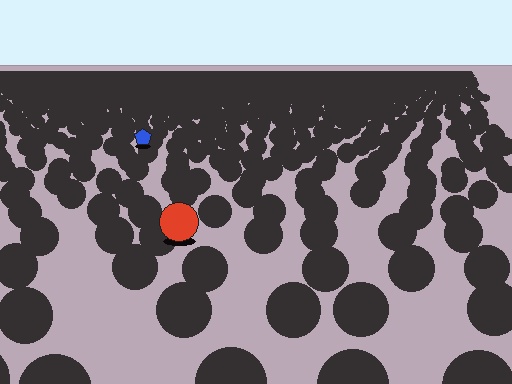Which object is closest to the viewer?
The red circle is closest. The texture marks near it are larger and more spread out.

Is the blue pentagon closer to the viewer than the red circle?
No. The red circle is closer — you can tell from the texture gradient: the ground texture is coarser near it.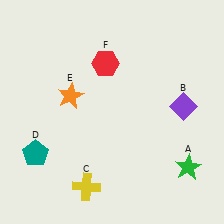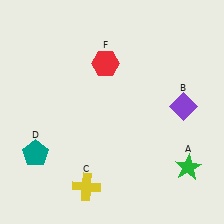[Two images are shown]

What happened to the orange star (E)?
The orange star (E) was removed in Image 2. It was in the top-left area of Image 1.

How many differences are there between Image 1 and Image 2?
There is 1 difference between the two images.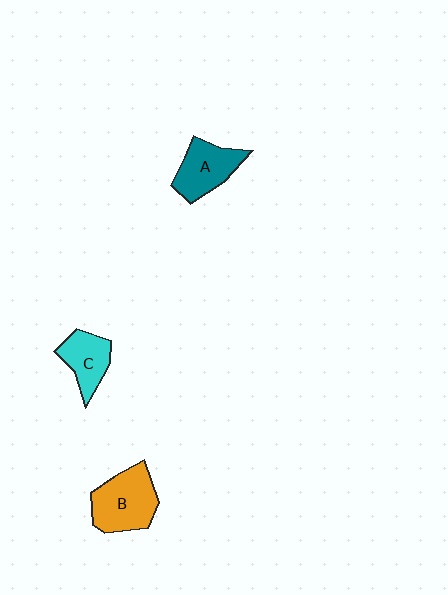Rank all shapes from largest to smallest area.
From largest to smallest: B (orange), A (teal), C (cyan).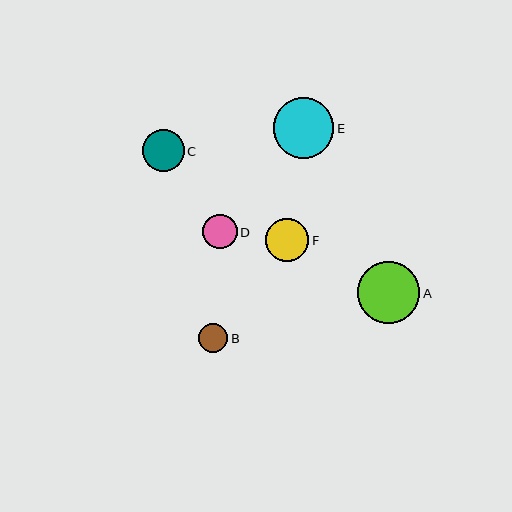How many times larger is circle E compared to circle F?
Circle E is approximately 1.4 times the size of circle F.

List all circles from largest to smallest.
From largest to smallest: A, E, F, C, D, B.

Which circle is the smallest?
Circle B is the smallest with a size of approximately 29 pixels.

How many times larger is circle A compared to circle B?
Circle A is approximately 2.1 times the size of circle B.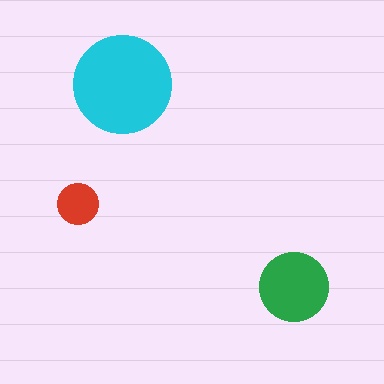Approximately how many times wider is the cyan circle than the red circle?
About 2.5 times wider.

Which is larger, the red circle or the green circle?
The green one.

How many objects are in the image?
There are 3 objects in the image.